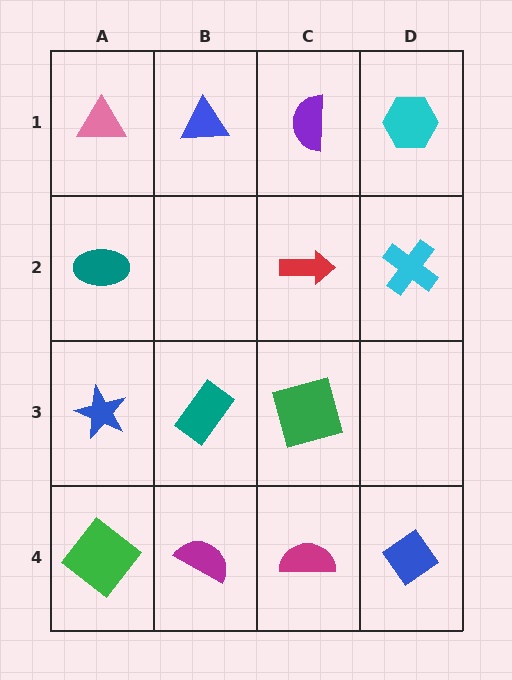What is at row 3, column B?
A teal rectangle.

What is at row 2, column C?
A red arrow.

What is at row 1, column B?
A blue triangle.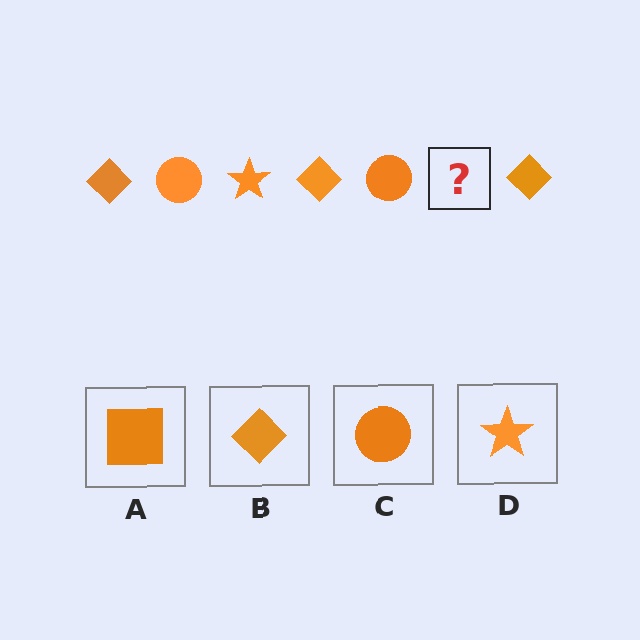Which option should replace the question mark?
Option D.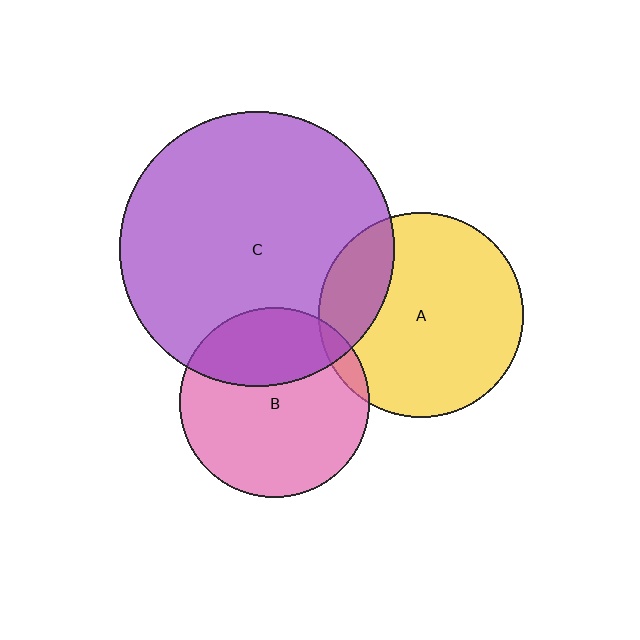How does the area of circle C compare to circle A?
Approximately 1.8 times.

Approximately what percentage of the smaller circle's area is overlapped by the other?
Approximately 30%.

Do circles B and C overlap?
Yes.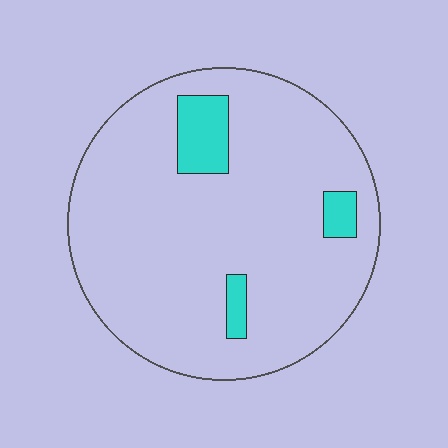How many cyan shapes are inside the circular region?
3.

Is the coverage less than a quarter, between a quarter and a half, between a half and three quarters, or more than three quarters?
Less than a quarter.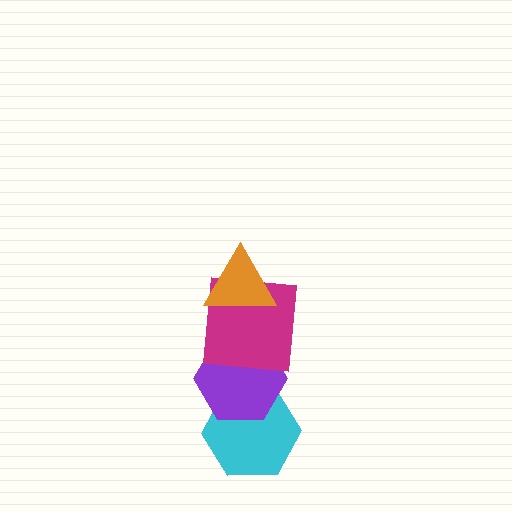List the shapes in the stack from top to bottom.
From top to bottom: the orange triangle, the magenta square, the purple hexagon, the cyan hexagon.